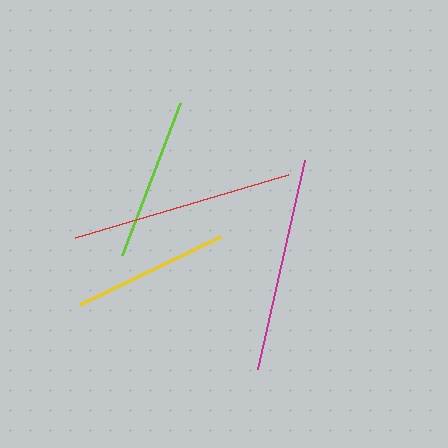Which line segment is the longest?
The red line is the longest at approximately 222 pixels.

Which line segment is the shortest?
The yellow line is the shortest at approximately 157 pixels.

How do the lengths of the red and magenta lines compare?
The red and magenta lines are approximately the same length.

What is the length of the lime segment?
The lime segment is approximately 163 pixels long.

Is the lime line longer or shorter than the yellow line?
The lime line is longer than the yellow line.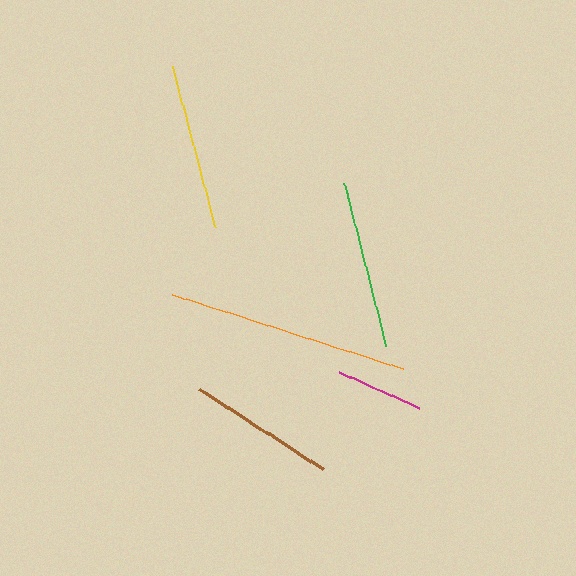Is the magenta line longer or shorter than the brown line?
The brown line is longer than the magenta line.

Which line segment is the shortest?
The magenta line is the shortest at approximately 87 pixels.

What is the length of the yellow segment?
The yellow segment is approximately 167 pixels long.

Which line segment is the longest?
The orange line is the longest at approximately 242 pixels.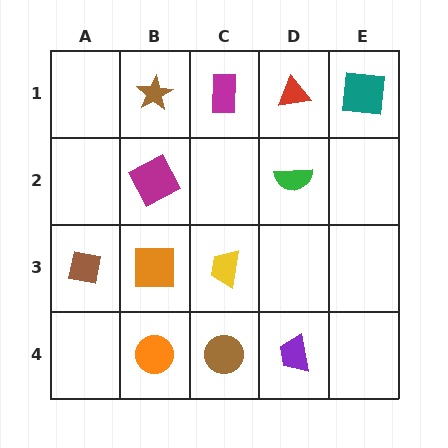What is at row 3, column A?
A brown square.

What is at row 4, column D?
A purple trapezoid.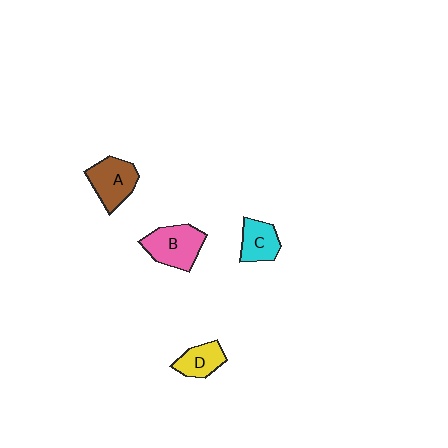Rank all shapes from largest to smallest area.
From largest to smallest: B (pink), A (brown), C (cyan), D (yellow).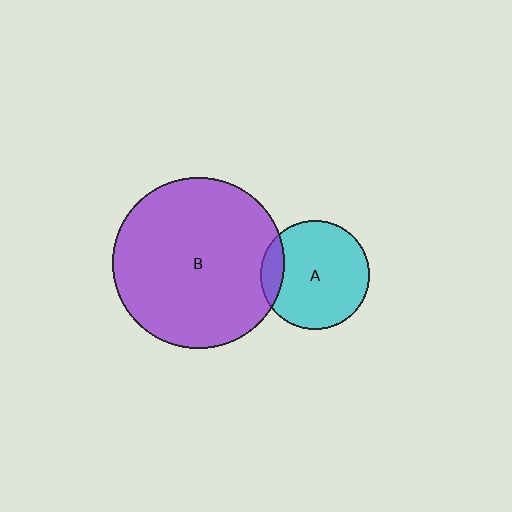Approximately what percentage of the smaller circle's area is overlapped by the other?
Approximately 10%.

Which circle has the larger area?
Circle B (purple).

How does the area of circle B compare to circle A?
Approximately 2.5 times.